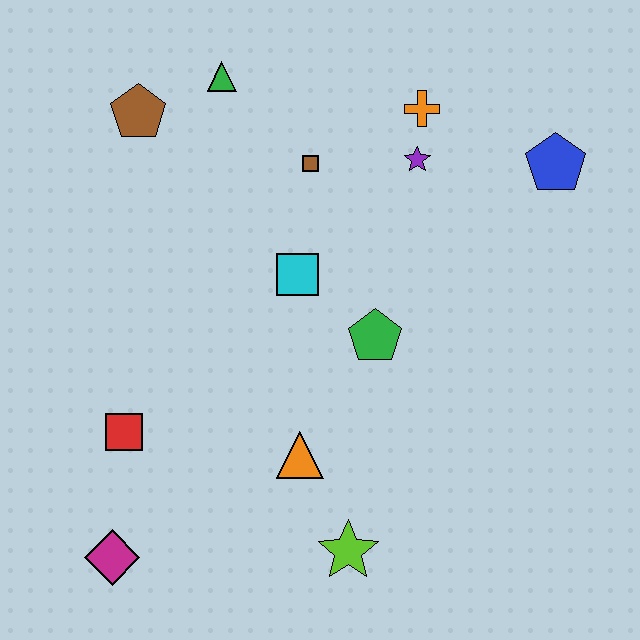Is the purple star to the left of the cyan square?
No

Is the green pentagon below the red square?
No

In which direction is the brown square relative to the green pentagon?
The brown square is above the green pentagon.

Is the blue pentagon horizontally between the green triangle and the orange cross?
No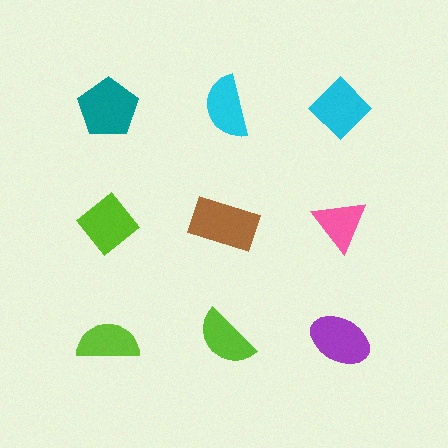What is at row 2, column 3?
A pink triangle.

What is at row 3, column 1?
A lime semicircle.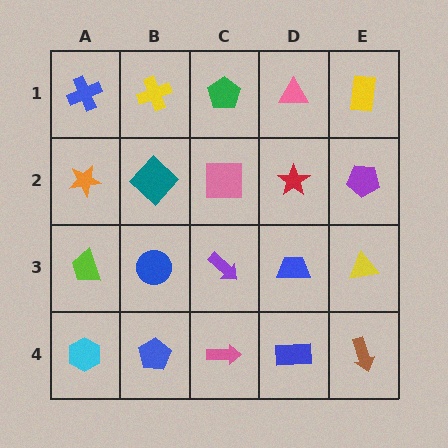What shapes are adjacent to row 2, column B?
A yellow cross (row 1, column B), a blue circle (row 3, column B), an orange star (row 2, column A), a pink square (row 2, column C).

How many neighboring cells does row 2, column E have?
3.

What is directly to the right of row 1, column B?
A green pentagon.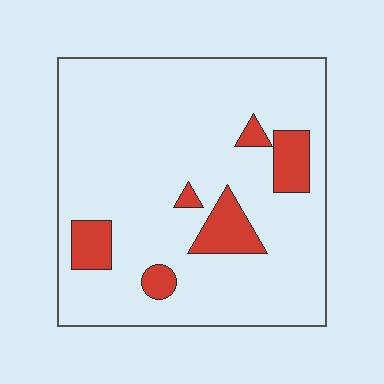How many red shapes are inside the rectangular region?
6.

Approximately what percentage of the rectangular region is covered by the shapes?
Approximately 15%.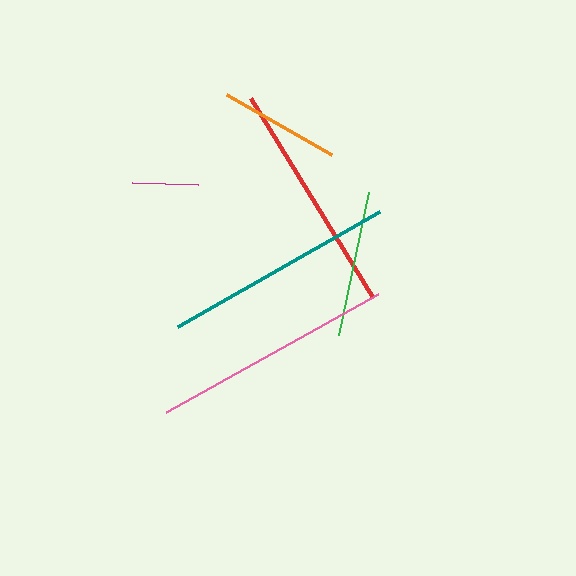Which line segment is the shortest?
The magenta line is the shortest at approximately 66 pixels.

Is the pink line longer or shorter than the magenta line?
The pink line is longer than the magenta line.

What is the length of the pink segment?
The pink segment is approximately 243 pixels long.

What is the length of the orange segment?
The orange segment is approximately 121 pixels long.